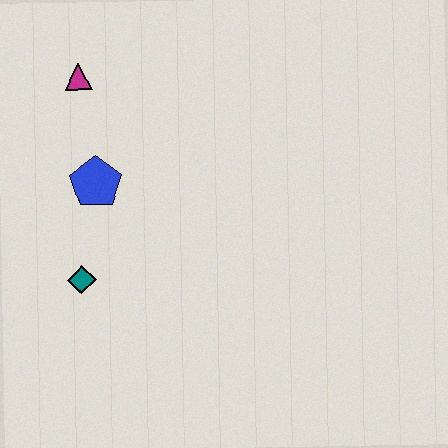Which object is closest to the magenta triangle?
The blue pentagon is closest to the magenta triangle.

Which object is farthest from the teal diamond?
The magenta triangle is farthest from the teal diamond.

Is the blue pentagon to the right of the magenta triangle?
Yes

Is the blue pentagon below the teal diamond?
No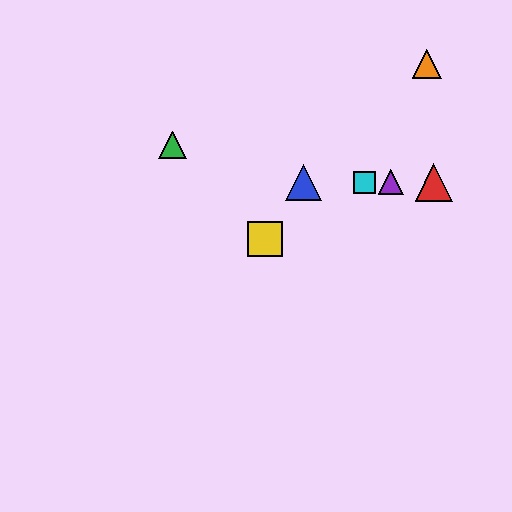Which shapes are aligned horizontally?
The red triangle, the blue triangle, the purple triangle, the cyan square are aligned horizontally.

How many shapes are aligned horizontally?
4 shapes (the red triangle, the blue triangle, the purple triangle, the cyan square) are aligned horizontally.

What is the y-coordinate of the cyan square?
The cyan square is at y≈182.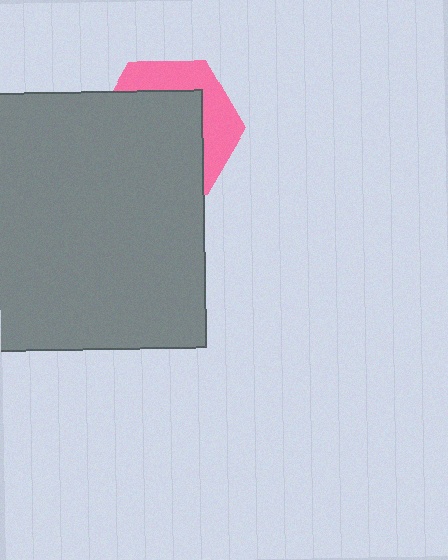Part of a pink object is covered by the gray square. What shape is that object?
It is a hexagon.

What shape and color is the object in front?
The object in front is a gray square.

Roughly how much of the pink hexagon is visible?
A small part of it is visible (roughly 36%).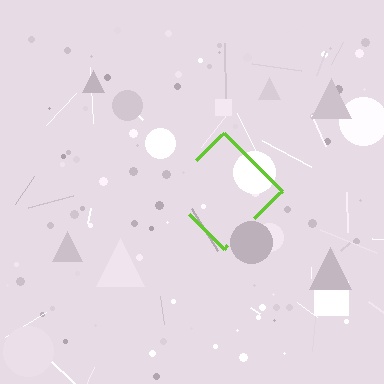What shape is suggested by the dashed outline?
The dashed outline suggests a diamond.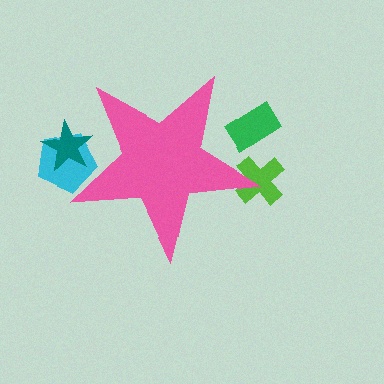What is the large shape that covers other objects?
A pink star.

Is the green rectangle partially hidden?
Yes, the green rectangle is partially hidden behind the pink star.